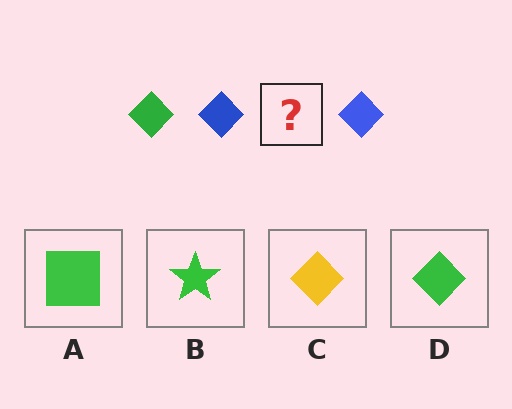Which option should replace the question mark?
Option D.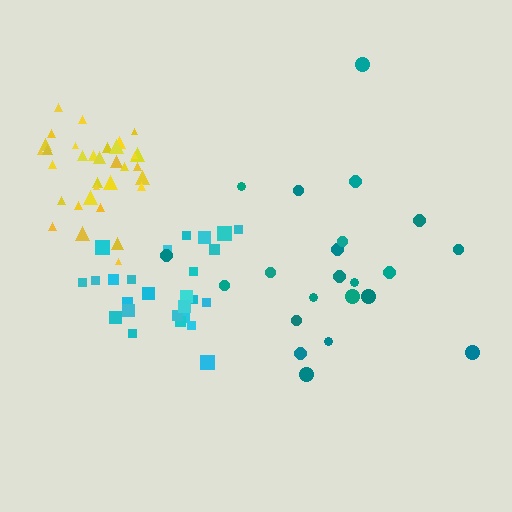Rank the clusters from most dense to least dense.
yellow, cyan, teal.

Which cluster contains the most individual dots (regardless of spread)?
Yellow (34).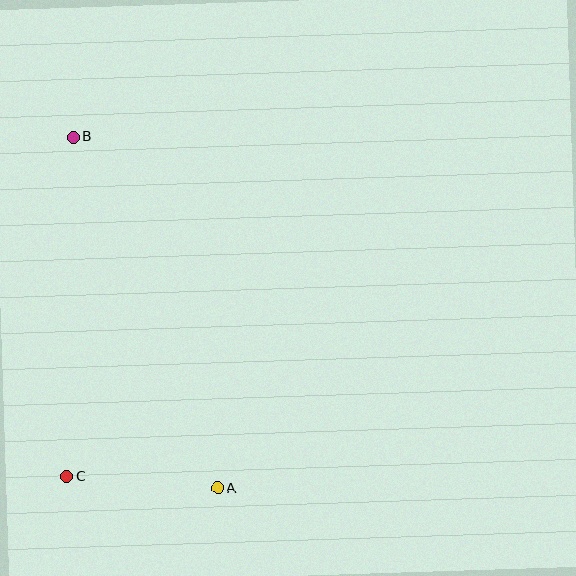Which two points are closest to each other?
Points A and C are closest to each other.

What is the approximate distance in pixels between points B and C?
The distance between B and C is approximately 339 pixels.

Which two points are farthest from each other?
Points A and B are farthest from each other.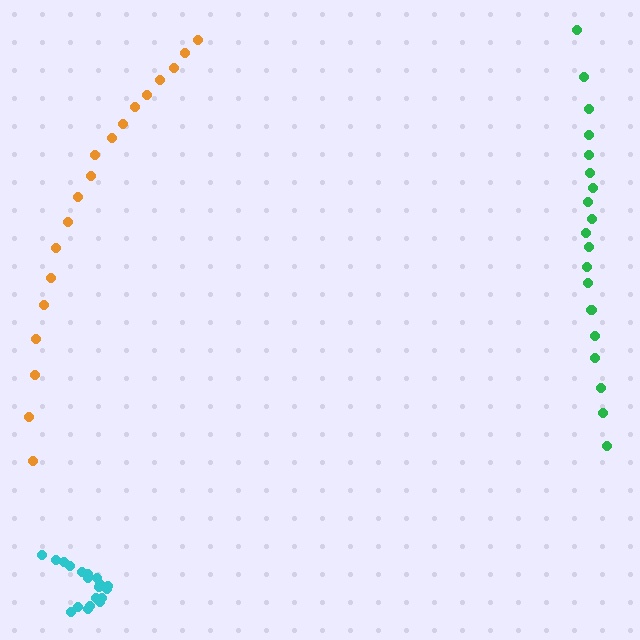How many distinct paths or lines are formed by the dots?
There are 3 distinct paths.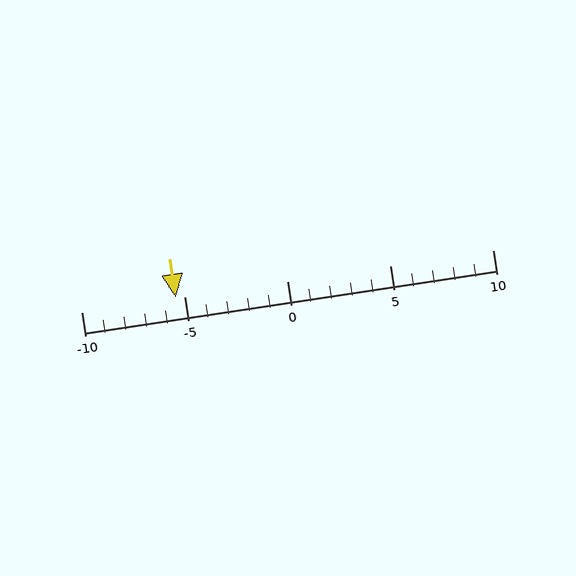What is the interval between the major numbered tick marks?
The major tick marks are spaced 5 units apart.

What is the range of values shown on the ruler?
The ruler shows values from -10 to 10.